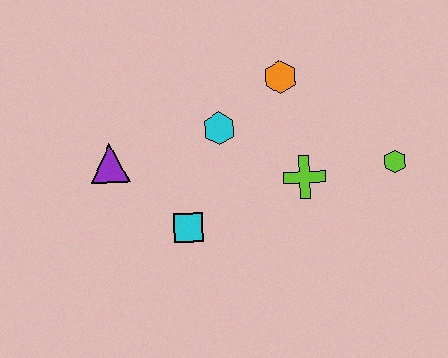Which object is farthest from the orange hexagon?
The purple triangle is farthest from the orange hexagon.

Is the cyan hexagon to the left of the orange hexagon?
Yes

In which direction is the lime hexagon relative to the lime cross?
The lime hexagon is to the right of the lime cross.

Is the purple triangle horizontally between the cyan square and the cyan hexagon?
No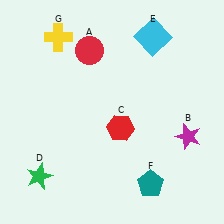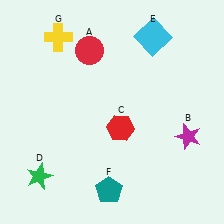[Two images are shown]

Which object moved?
The teal pentagon (F) moved left.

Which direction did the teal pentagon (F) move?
The teal pentagon (F) moved left.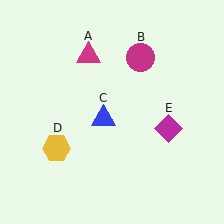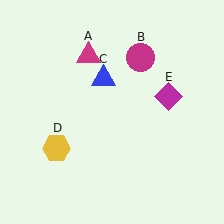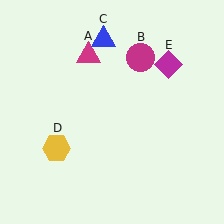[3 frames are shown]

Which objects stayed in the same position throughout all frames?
Magenta triangle (object A) and magenta circle (object B) and yellow hexagon (object D) remained stationary.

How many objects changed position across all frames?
2 objects changed position: blue triangle (object C), magenta diamond (object E).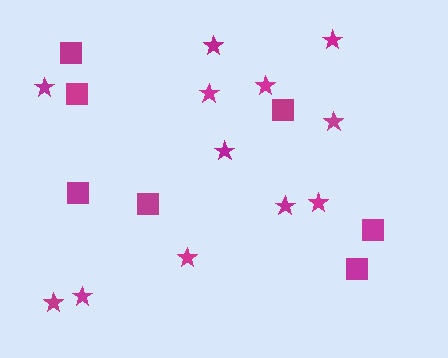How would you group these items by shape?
There are 2 groups: one group of stars (12) and one group of squares (7).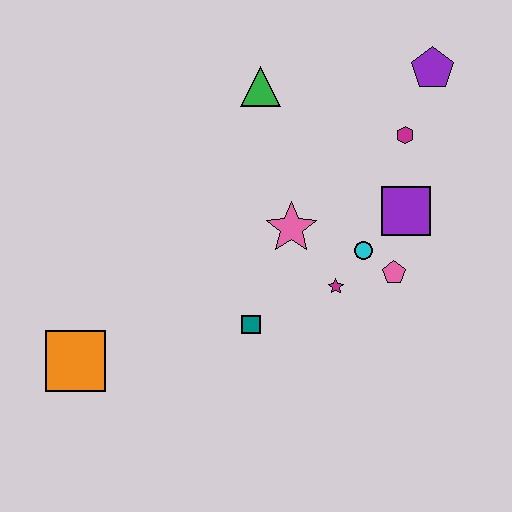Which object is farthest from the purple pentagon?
The orange square is farthest from the purple pentagon.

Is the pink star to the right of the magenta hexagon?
No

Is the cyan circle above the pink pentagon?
Yes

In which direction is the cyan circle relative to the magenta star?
The cyan circle is above the magenta star.